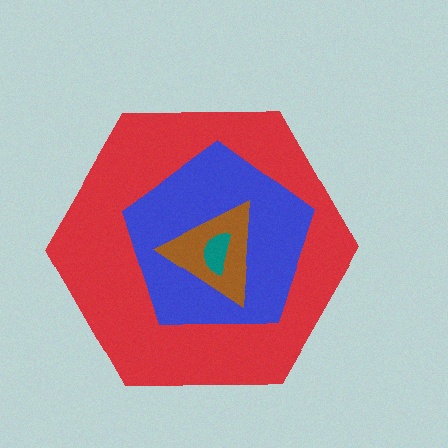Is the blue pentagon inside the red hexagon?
Yes.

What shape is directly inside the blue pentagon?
The brown triangle.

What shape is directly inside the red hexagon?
The blue pentagon.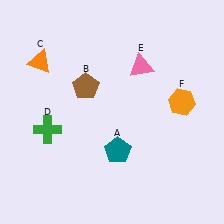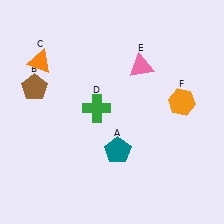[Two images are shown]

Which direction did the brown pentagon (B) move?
The brown pentagon (B) moved left.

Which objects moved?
The objects that moved are: the brown pentagon (B), the green cross (D).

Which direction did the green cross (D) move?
The green cross (D) moved right.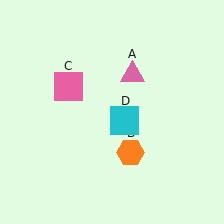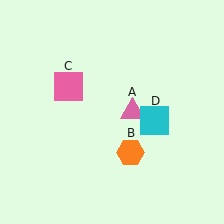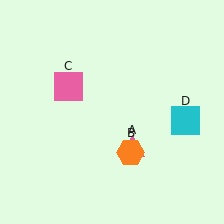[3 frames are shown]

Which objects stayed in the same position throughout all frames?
Orange hexagon (object B) and pink square (object C) remained stationary.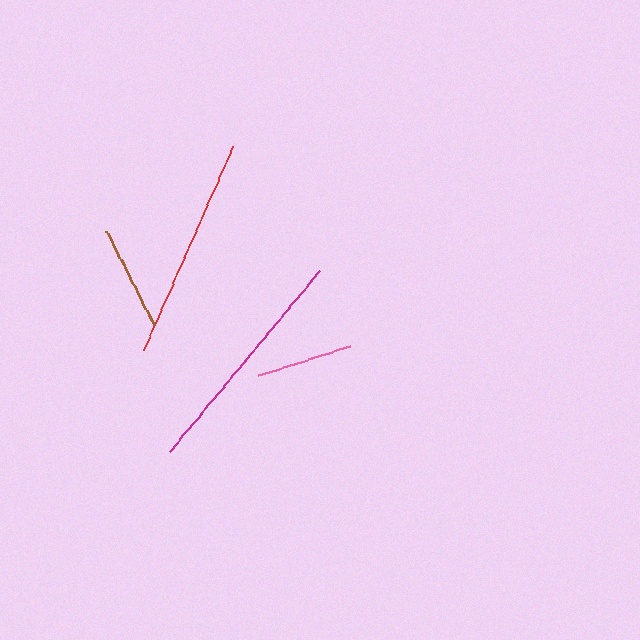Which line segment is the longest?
The magenta line is the longest at approximately 235 pixels.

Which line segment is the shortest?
The pink line is the shortest at approximately 97 pixels.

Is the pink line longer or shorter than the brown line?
The brown line is longer than the pink line.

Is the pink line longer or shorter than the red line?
The red line is longer than the pink line.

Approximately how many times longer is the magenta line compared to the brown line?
The magenta line is approximately 2.2 times the length of the brown line.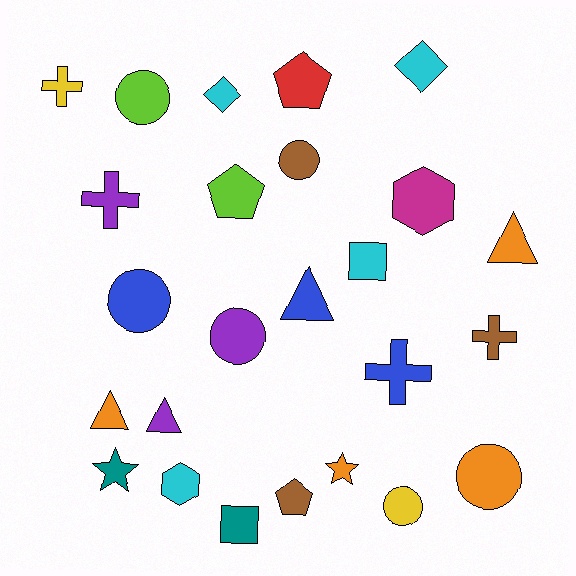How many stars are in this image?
There are 2 stars.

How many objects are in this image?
There are 25 objects.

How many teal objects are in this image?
There are 2 teal objects.